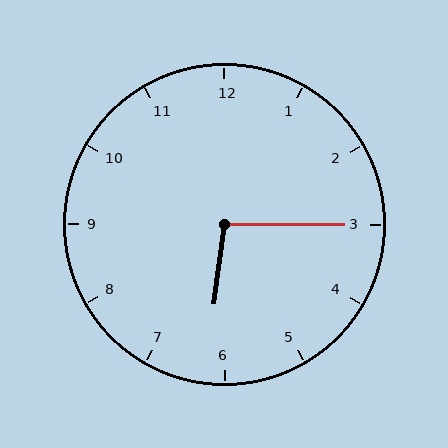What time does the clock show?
6:15.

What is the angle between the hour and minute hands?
Approximately 98 degrees.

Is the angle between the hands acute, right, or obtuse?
It is obtuse.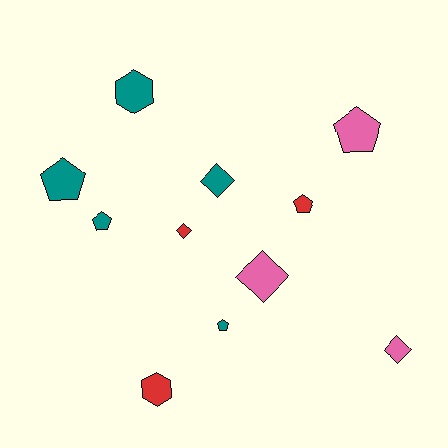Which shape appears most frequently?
Pentagon, with 5 objects.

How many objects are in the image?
There are 11 objects.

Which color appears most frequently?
Teal, with 5 objects.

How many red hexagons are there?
There is 1 red hexagon.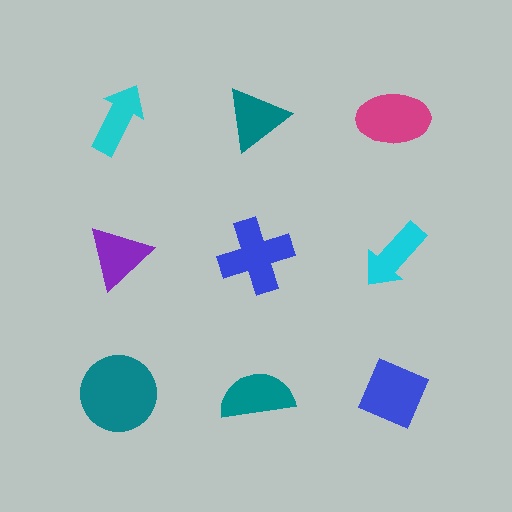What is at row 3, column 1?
A teal circle.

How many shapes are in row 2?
3 shapes.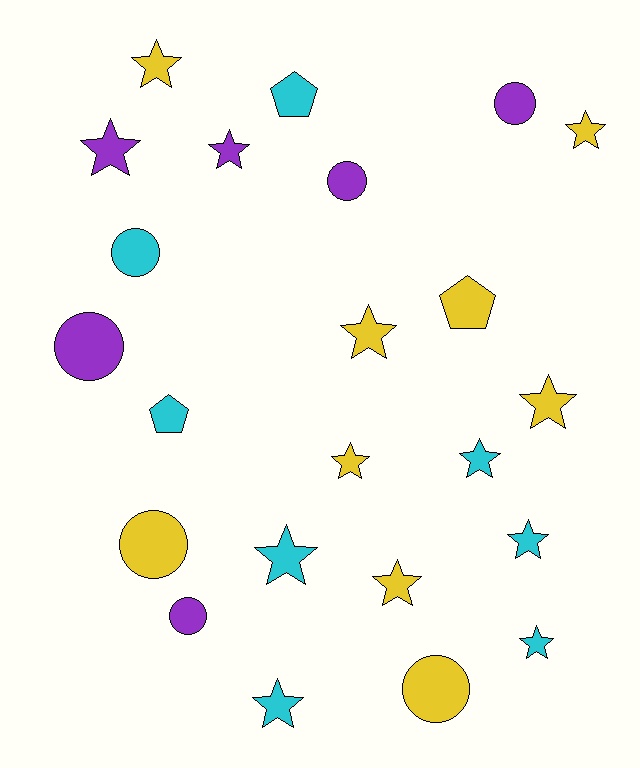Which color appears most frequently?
Yellow, with 9 objects.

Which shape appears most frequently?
Star, with 13 objects.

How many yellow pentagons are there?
There is 1 yellow pentagon.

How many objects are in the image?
There are 23 objects.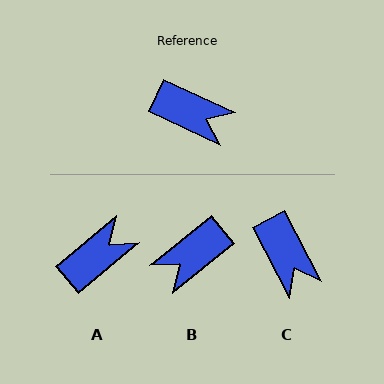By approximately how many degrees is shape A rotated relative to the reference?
Approximately 65 degrees counter-clockwise.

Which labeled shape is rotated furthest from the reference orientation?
B, about 116 degrees away.